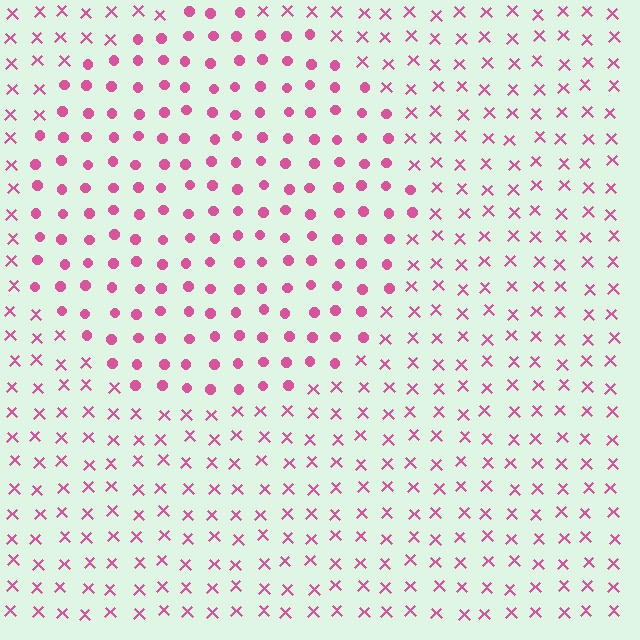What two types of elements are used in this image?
The image uses circles inside the circle region and X marks outside it.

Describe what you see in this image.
The image is filled with small pink elements arranged in a uniform grid. A circle-shaped region contains circles, while the surrounding area contains X marks. The boundary is defined purely by the change in element shape.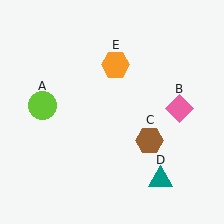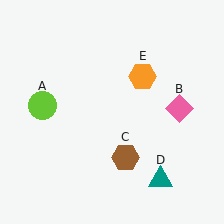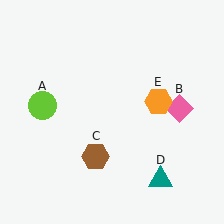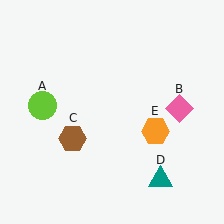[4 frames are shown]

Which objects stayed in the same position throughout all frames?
Lime circle (object A) and pink diamond (object B) and teal triangle (object D) remained stationary.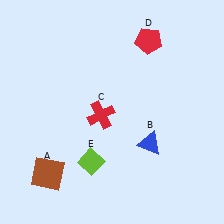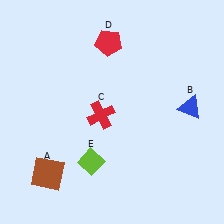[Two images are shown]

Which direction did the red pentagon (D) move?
The red pentagon (D) moved left.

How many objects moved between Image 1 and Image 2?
2 objects moved between the two images.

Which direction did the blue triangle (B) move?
The blue triangle (B) moved right.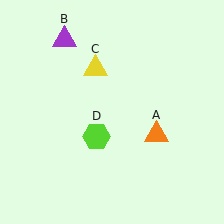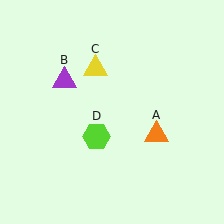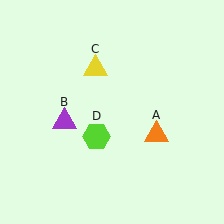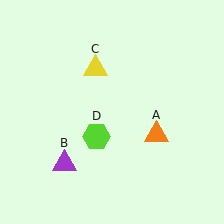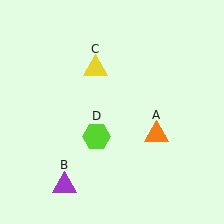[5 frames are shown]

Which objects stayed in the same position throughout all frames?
Orange triangle (object A) and yellow triangle (object C) and lime hexagon (object D) remained stationary.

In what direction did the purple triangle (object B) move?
The purple triangle (object B) moved down.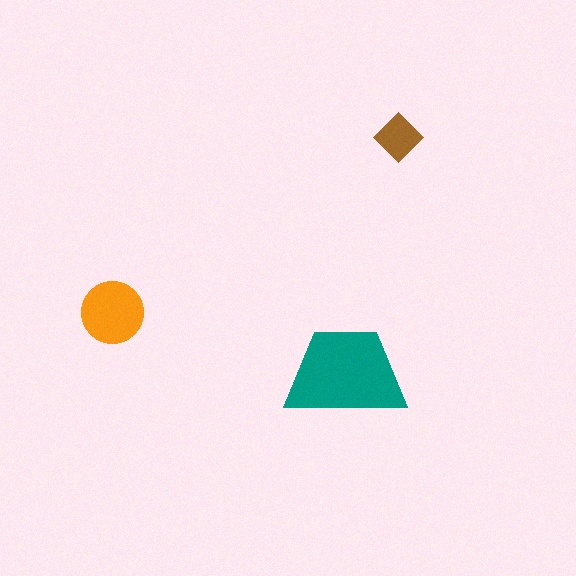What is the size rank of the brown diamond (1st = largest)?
3rd.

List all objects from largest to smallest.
The teal trapezoid, the orange circle, the brown diamond.